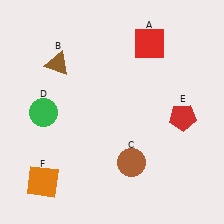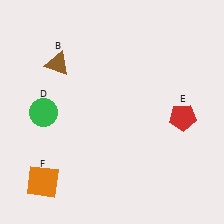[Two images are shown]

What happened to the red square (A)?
The red square (A) was removed in Image 2. It was in the top-right area of Image 1.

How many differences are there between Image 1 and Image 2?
There are 2 differences between the two images.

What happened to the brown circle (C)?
The brown circle (C) was removed in Image 2. It was in the bottom-right area of Image 1.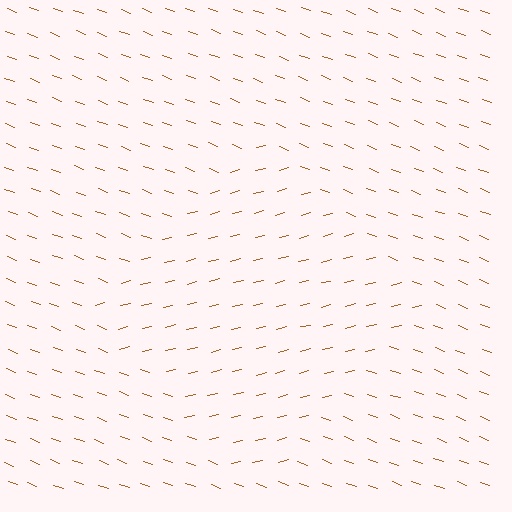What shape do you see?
I see a diamond.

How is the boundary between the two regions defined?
The boundary is defined purely by a change in line orientation (approximately 34 degrees difference). All lines are the same color and thickness.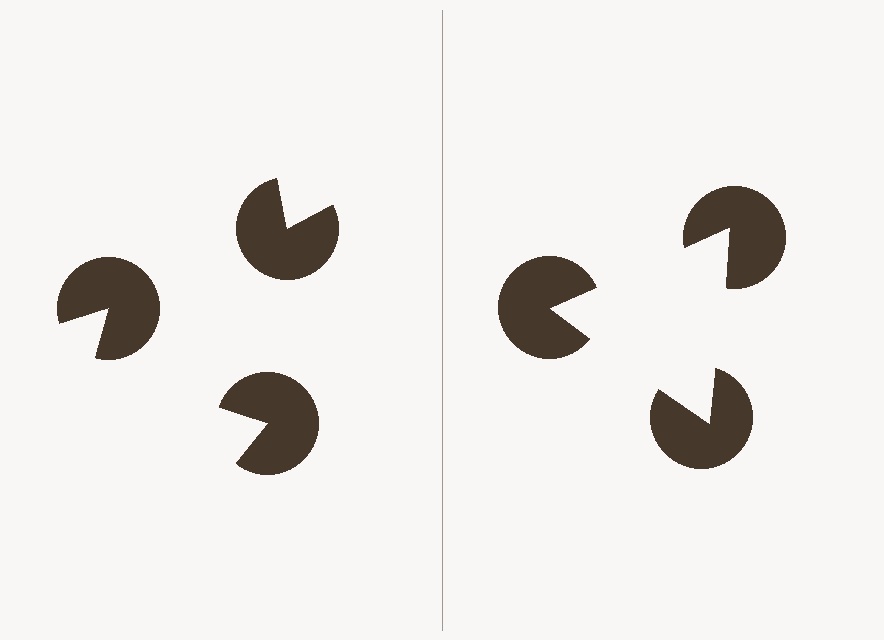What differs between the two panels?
The pac-man discs are positioned identically on both sides; only the wedge orientations differ. On the right they align to a triangle; on the left they are misaligned.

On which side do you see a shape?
An illusory triangle appears on the right side. On the left side the wedge cuts are rotated, so no coherent shape forms.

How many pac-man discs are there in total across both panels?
6 — 3 on each side.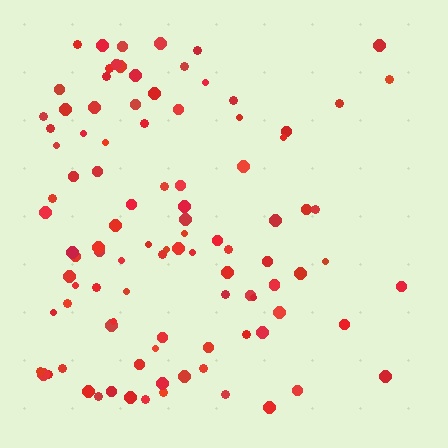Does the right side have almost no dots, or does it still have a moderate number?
Still a moderate number, just noticeably fewer than the left.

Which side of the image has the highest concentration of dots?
The left.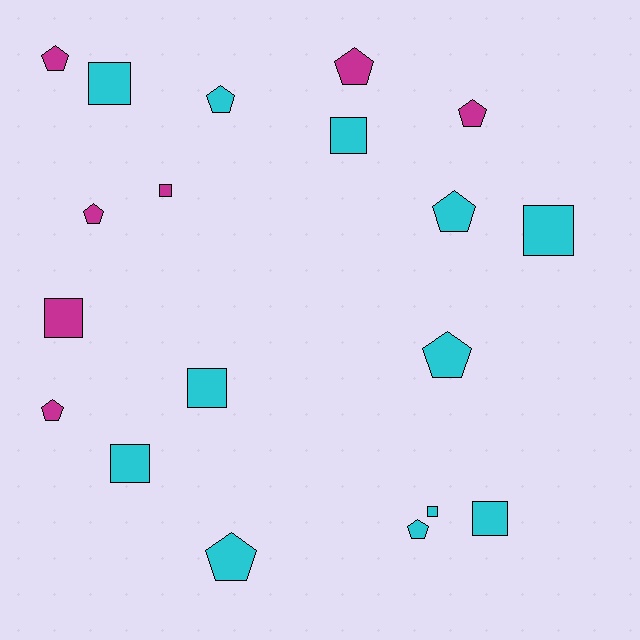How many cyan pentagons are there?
There are 5 cyan pentagons.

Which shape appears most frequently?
Pentagon, with 10 objects.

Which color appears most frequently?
Cyan, with 12 objects.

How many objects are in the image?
There are 19 objects.